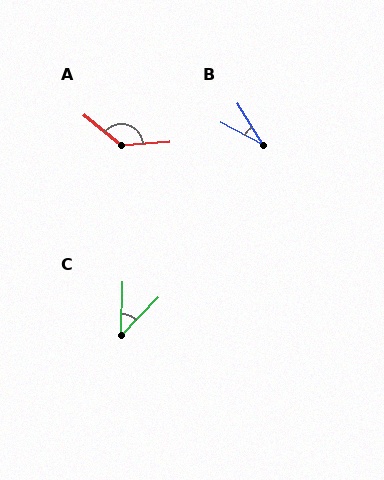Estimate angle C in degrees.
Approximately 43 degrees.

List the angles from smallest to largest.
B (31°), C (43°), A (137°).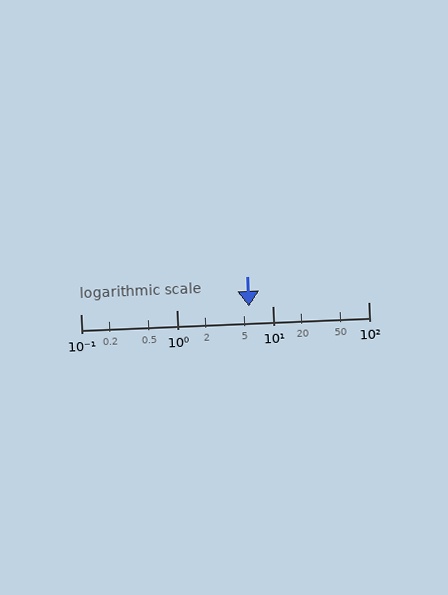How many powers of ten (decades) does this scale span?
The scale spans 3 decades, from 0.1 to 100.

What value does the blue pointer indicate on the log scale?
The pointer indicates approximately 5.7.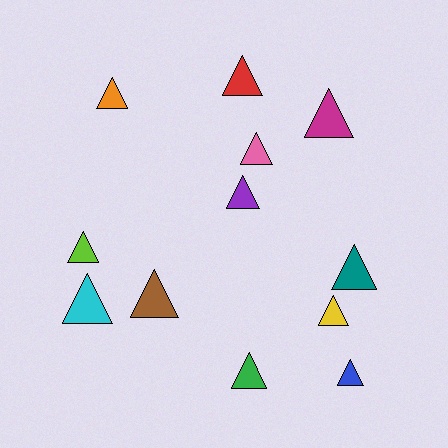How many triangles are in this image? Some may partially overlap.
There are 12 triangles.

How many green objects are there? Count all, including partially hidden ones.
There is 1 green object.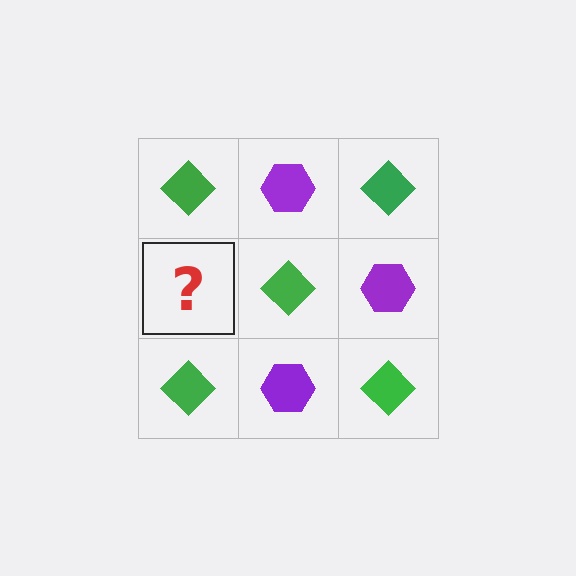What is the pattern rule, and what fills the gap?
The rule is that it alternates green diamond and purple hexagon in a checkerboard pattern. The gap should be filled with a purple hexagon.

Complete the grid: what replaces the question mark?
The question mark should be replaced with a purple hexagon.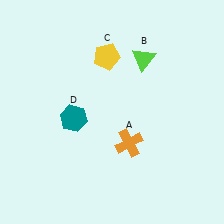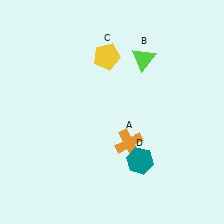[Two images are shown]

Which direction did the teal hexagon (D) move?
The teal hexagon (D) moved right.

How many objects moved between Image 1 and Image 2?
1 object moved between the two images.